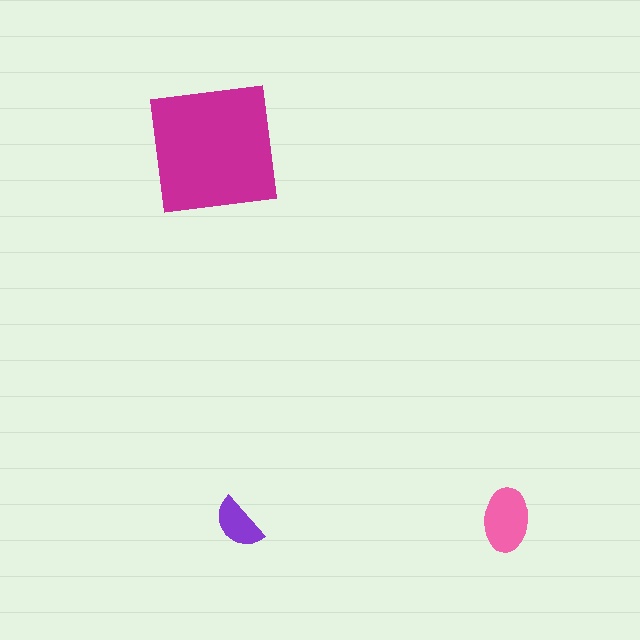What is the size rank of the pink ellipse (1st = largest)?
2nd.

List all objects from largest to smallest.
The magenta square, the pink ellipse, the purple semicircle.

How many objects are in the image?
There are 3 objects in the image.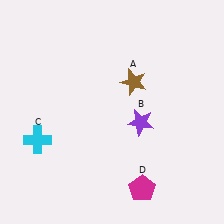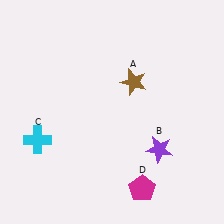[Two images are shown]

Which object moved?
The purple star (B) moved down.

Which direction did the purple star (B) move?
The purple star (B) moved down.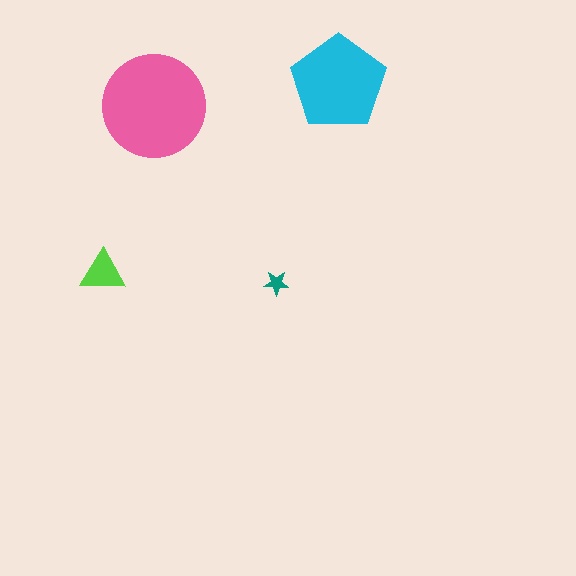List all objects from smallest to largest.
The teal star, the lime triangle, the cyan pentagon, the pink circle.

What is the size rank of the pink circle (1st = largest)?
1st.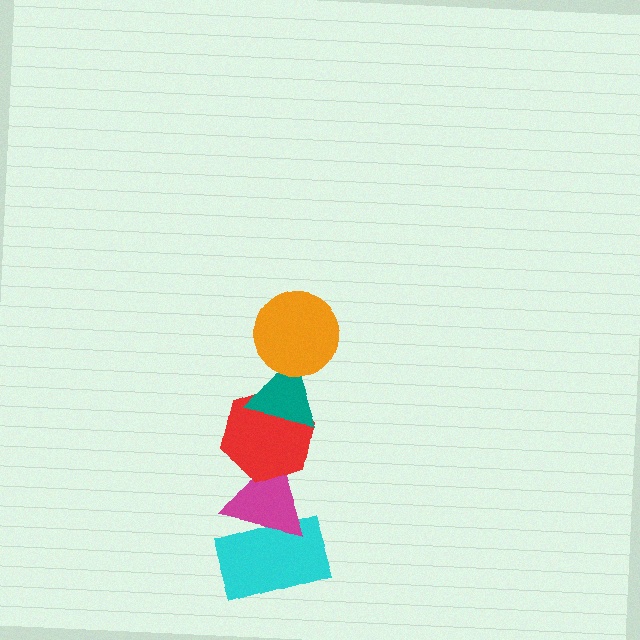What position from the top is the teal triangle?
The teal triangle is 2nd from the top.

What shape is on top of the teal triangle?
The orange circle is on top of the teal triangle.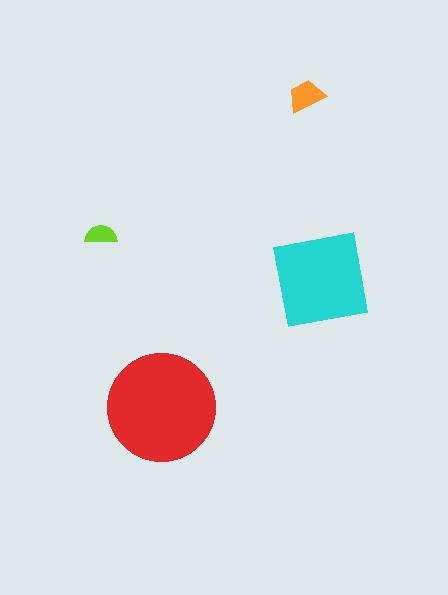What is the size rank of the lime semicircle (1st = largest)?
4th.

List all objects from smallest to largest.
The lime semicircle, the orange trapezoid, the cyan square, the red circle.